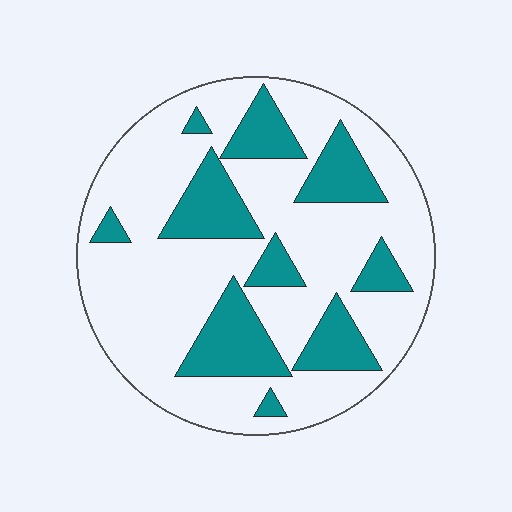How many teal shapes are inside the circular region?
10.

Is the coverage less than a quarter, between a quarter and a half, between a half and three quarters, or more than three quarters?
Between a quarter and a half.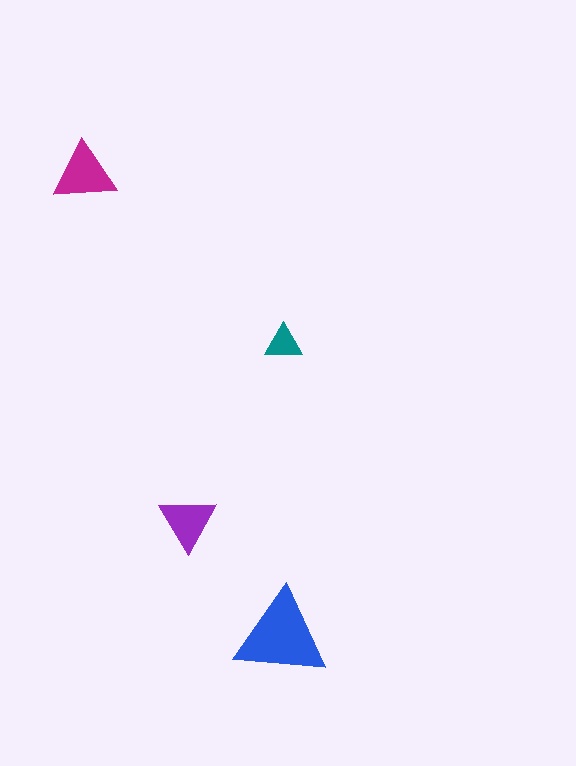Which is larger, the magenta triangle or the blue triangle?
The blue one.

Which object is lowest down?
The blue triangle is bottommost.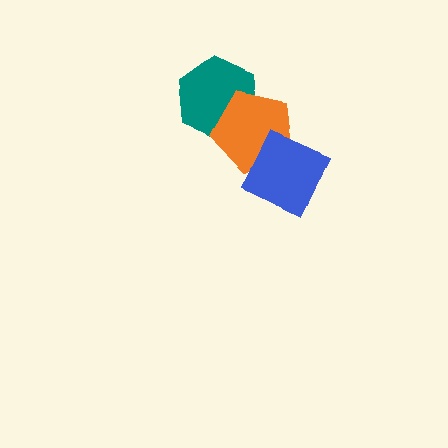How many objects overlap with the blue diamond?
1 object overlaps with the blue diamond.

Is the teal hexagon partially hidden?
Yes, it is partially covered by another shape.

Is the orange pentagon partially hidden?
Yes, it is partially covered by another shape.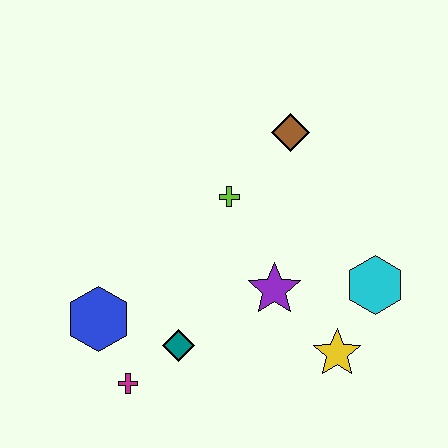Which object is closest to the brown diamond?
The lime cross is closest to the brown diamond.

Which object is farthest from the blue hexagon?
The cyan hexagon is farthest from the blue hexagon.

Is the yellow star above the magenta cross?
Yes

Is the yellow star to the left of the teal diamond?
No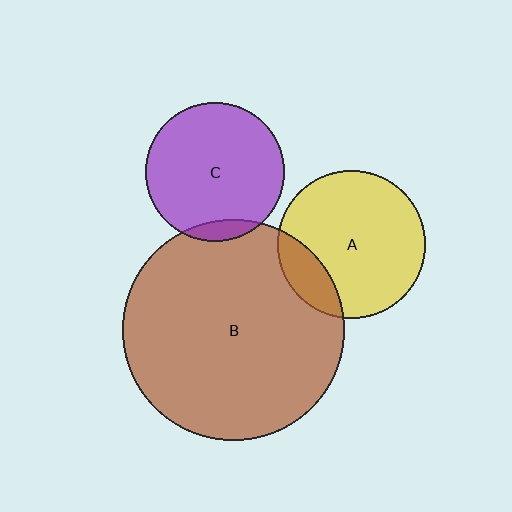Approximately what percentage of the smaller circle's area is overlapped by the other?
Approximately 15%.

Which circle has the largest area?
Circle B (brown).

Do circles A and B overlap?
Yes.